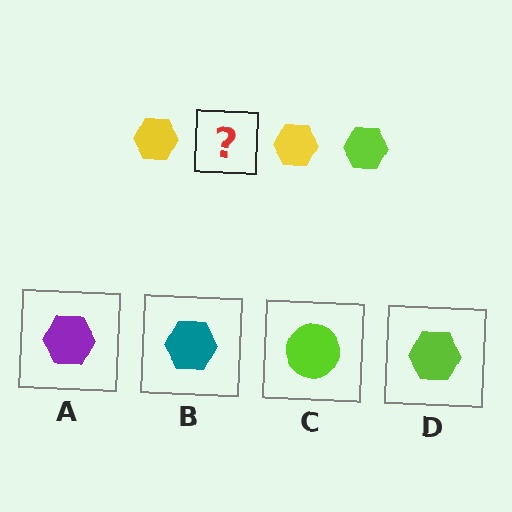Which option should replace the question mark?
Option D.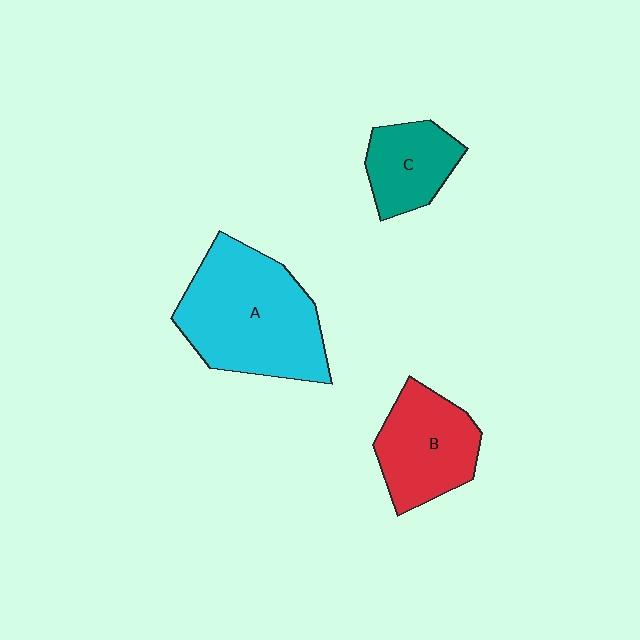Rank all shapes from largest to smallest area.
From largest to smallest: A (cyan), B (red), C (teal).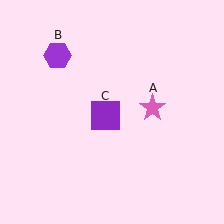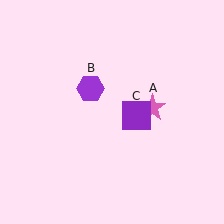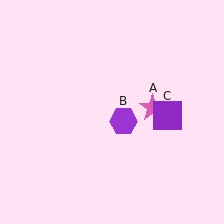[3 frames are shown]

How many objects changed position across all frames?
2 objects changed position: purple hexagon (object B), purple square (object C).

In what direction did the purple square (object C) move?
The purple square (object C) moved right.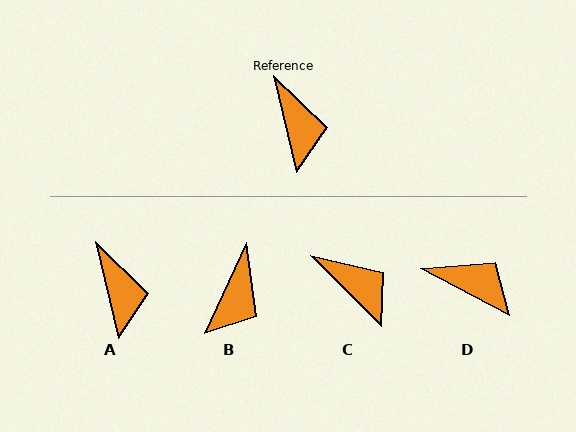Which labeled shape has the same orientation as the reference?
A.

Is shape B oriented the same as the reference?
No, it is off by about 38 degrees.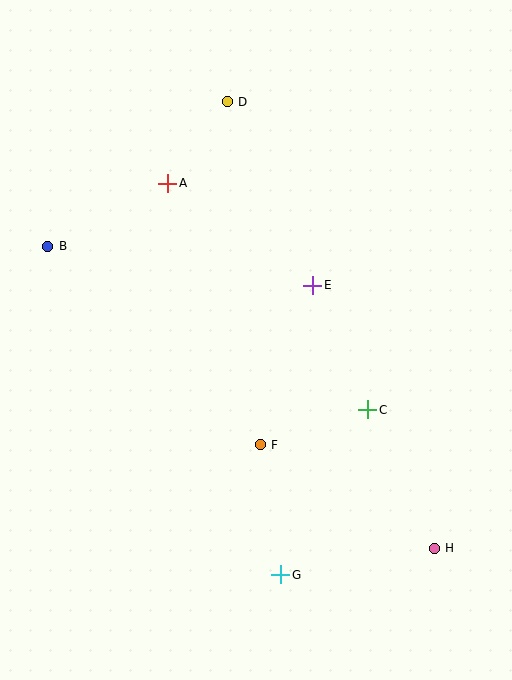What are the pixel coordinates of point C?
Point C is at (368, 410).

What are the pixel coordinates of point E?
Point E is at (313, 285).